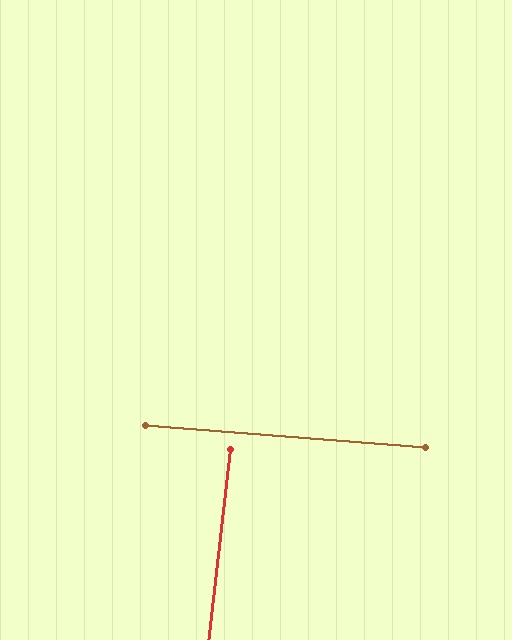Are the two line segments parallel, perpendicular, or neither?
Perpendicular — they meet at approximately 88°.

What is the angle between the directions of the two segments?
Approximately 88 degrees.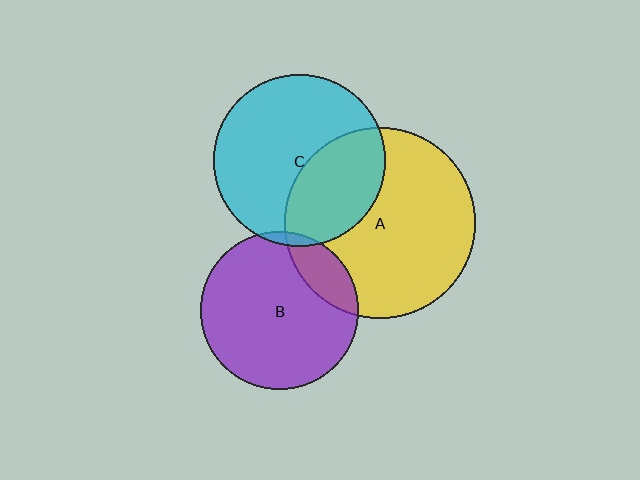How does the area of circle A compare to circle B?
Approximately 1.5 times.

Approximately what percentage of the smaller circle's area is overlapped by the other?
Approximately 15%.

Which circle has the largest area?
Circle A (yellow).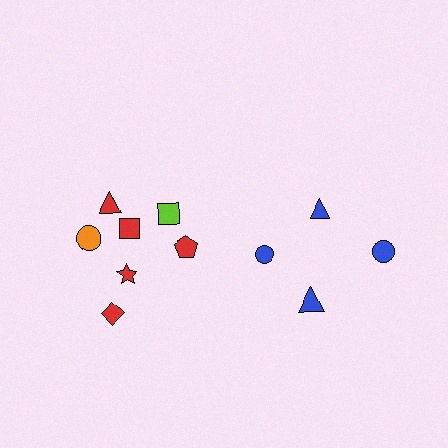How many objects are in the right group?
There are 4 objects.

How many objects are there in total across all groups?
There are 11 objects.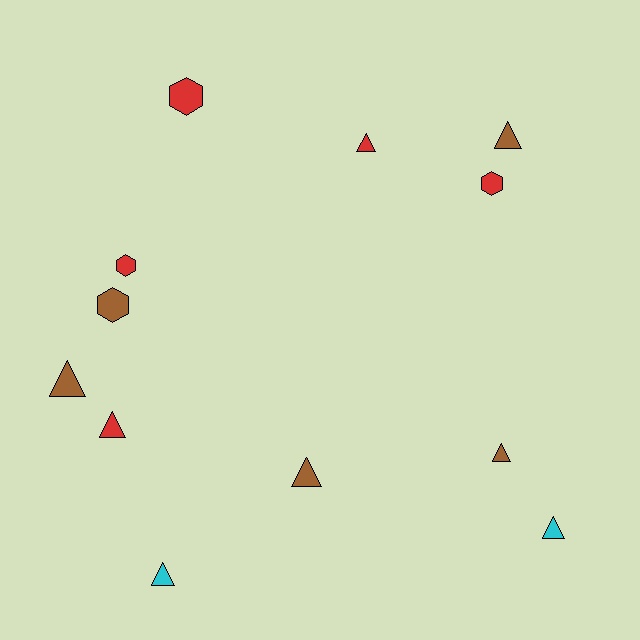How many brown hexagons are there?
There is 1 brown hexagon.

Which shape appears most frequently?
Triangle, with 8 objects.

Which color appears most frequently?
Brown, with 5 objects.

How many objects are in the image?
There are 12 objects.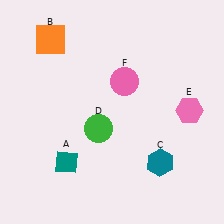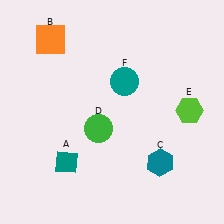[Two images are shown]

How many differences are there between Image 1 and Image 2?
There are 2 differences between the two images.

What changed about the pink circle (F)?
In Image 1, F is pink. In Image 2, it changed to teal.